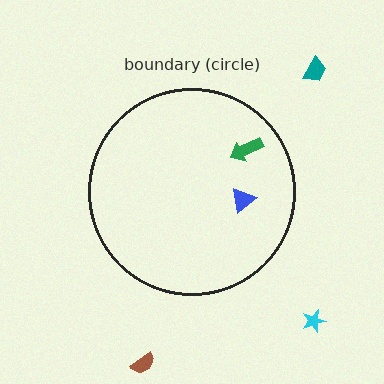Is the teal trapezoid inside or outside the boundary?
Outside.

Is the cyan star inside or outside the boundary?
Outside.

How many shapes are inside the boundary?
2 inside, 3 outside.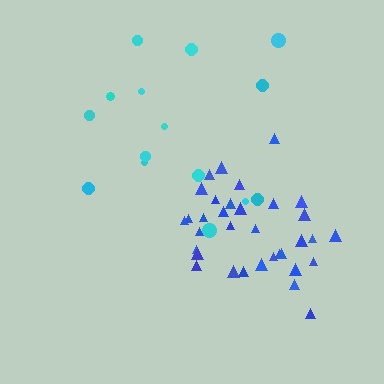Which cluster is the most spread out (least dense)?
Cyan.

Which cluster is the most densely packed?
Blue.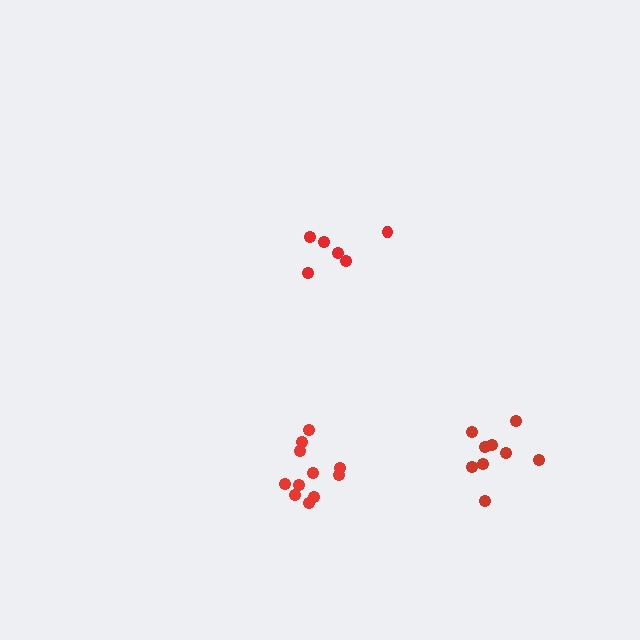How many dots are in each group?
Group 1: 6 dots, Group 2: 11 dots, Group 3: 9 dots (26 total).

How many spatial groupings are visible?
There are 3 spatial groupings.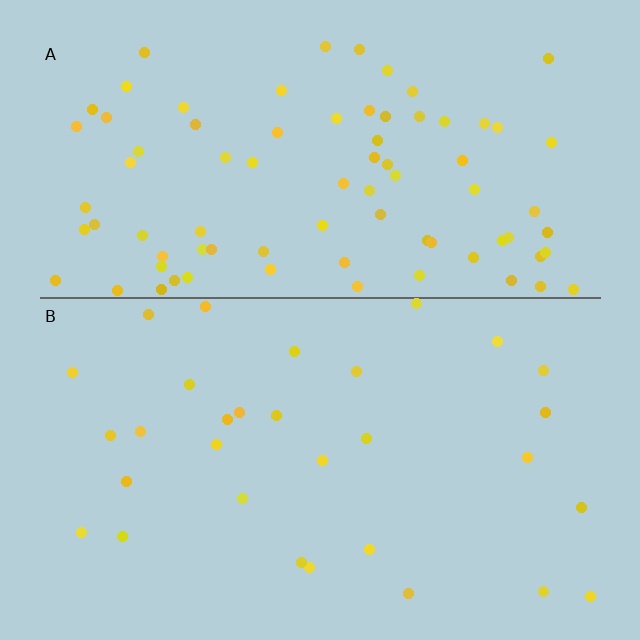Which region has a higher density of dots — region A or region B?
A (the top).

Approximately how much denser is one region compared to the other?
Approximately 2.6× — region A over region B.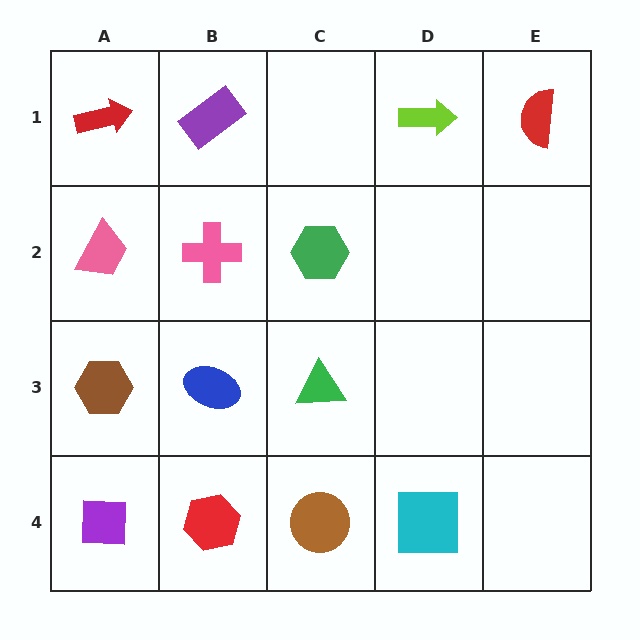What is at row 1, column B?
A purple rectangle.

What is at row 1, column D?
A lime arrow.